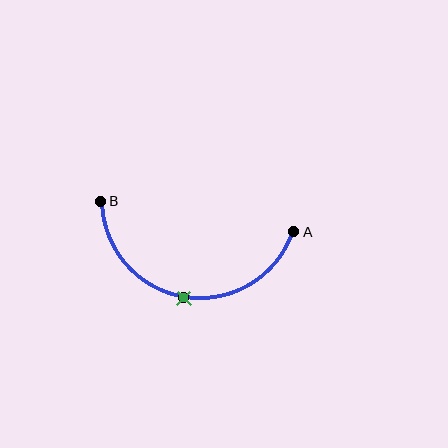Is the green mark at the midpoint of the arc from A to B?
Yes. The green mark lies on the arc at equal arc-length from both A and B — it is the arc midpoint.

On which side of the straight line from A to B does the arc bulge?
The arc bulges below the straight line connecting A and B.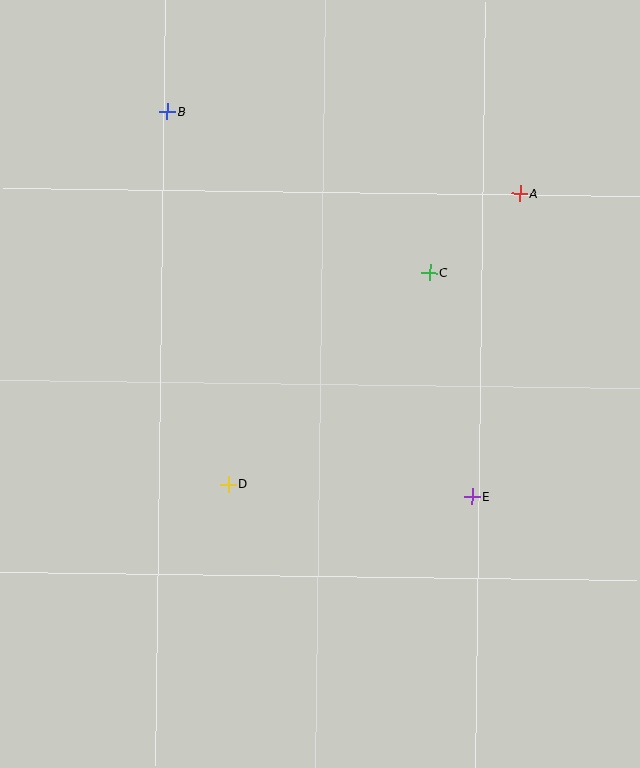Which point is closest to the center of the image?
Point D at (228, 484) is closest to the center.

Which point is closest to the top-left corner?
Point B is closest to the top-left corner.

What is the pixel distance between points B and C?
The distance between B and C is 308 pixels.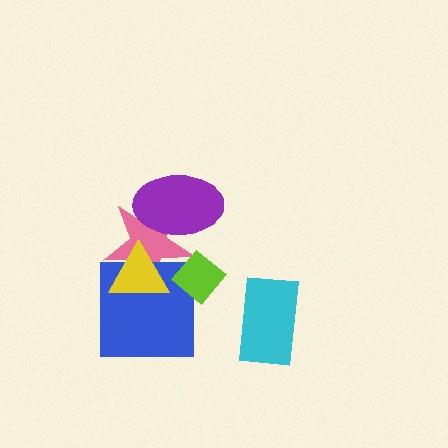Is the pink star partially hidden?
Yes, it is partially covered by another shape.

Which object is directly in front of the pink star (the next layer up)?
The blue square is directly in front of the pink star.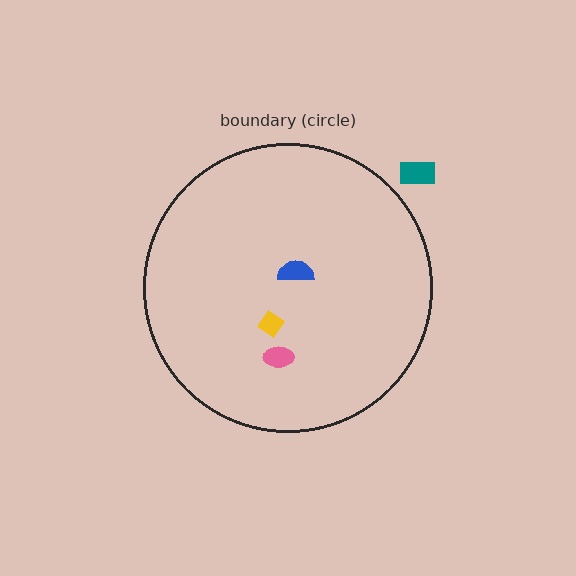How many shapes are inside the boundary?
3 inside, 1 outside.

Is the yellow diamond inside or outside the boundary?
Inside.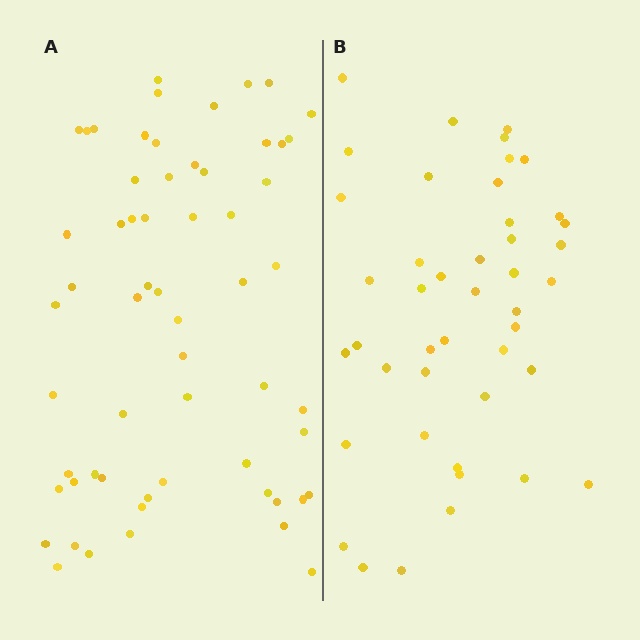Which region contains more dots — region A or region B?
Region A (the left region) has more dots.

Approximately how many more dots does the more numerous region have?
Region A has approximately 15 more dots than region B.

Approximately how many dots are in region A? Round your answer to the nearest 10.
About 60 dots.